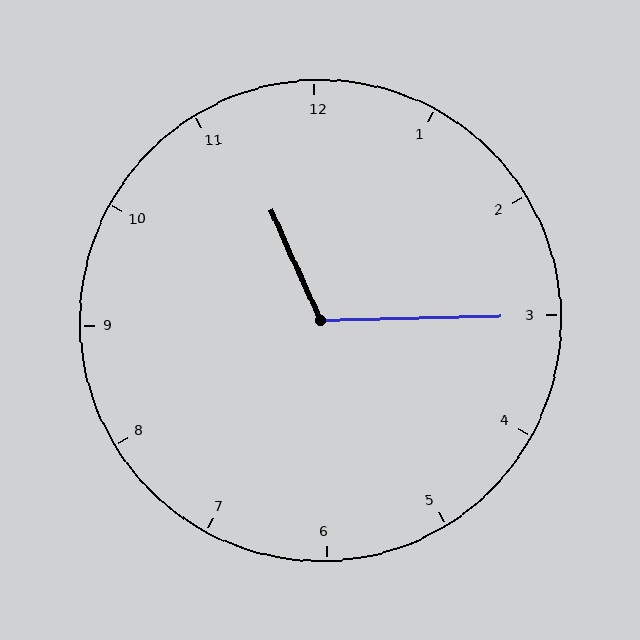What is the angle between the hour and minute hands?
Approximately 112 degrees.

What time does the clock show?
11:15.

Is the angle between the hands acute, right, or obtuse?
It is obtuse.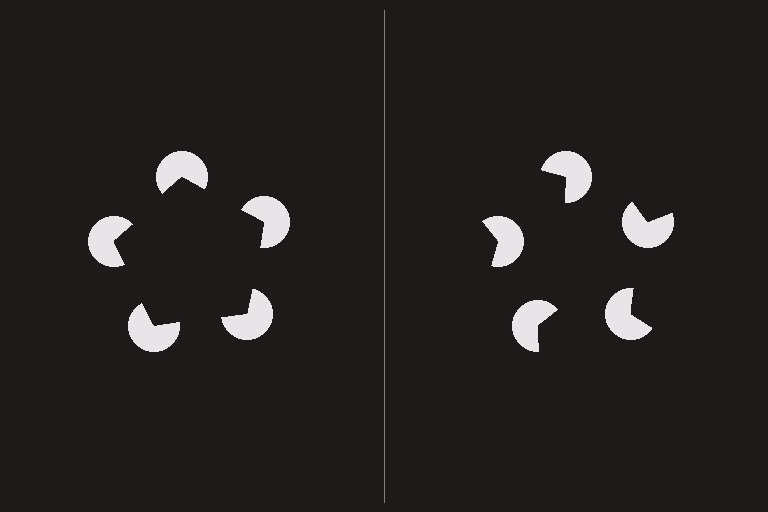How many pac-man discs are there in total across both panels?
10 — 5 on each side.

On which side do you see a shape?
An illusory pentagon appears on the left side. On the right side the wedge cuts are rotated, so no coherent shape forms.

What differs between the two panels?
The pac-man discs are positioned identically on both sides; only the wedge orientations differ. On the left they align to a pentagon; on the right they are misaligned.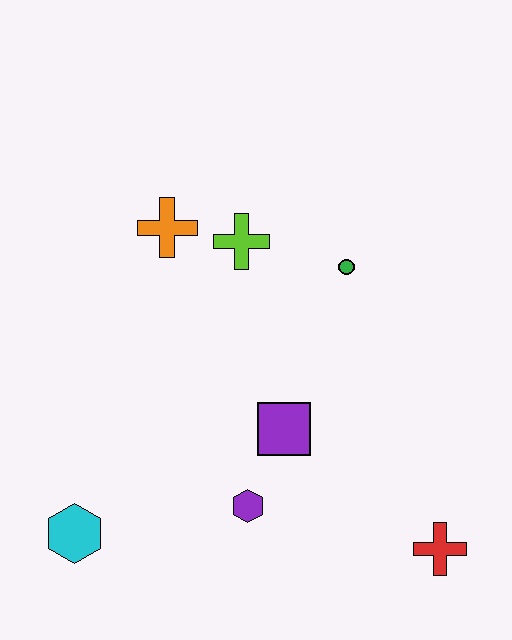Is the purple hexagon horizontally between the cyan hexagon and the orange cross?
No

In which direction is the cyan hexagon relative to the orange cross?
The cyan hexagon is below the orange cross.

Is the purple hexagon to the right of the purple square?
No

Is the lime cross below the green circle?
No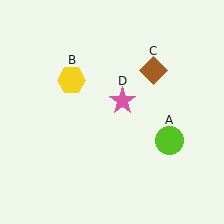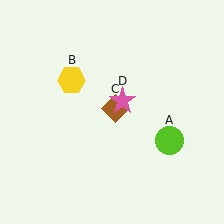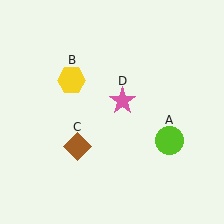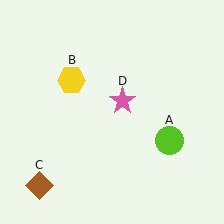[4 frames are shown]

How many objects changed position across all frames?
1 object changed position: brown diamond (object C).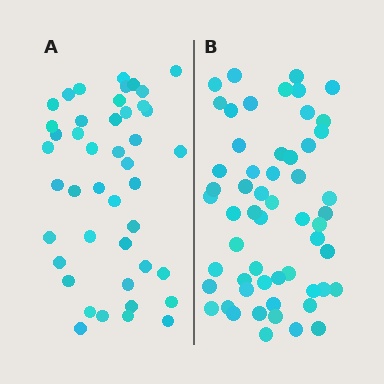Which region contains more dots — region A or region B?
Region B (the right region) has more dots.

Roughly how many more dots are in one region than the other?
Region B has roughly 12 or so more dots than region A.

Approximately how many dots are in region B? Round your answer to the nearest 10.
About 60 dots. (The exact count is 56, which rounds to 60.)